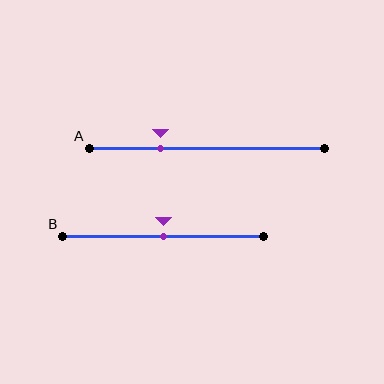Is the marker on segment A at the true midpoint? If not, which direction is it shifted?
No, the marker on segment A is shifted to the left by about 20% of the segment length.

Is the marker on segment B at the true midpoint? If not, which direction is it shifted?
Yes, the marker on segment B is at the true midpoint.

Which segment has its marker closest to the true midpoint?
Segment B has its marker closest to the true midpoint.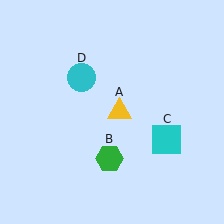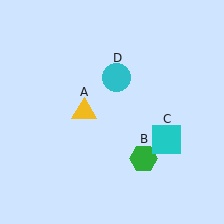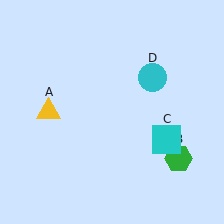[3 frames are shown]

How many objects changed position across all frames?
3 objects changed position: yellow triangle (object A), green hexagon (object B), cyan circle (object D).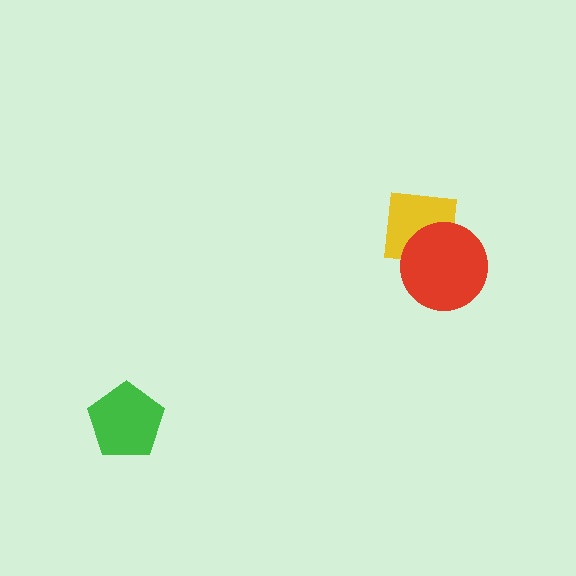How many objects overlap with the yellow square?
1 object overlaps with the yellow square.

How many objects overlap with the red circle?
1 object overlaps with the red circle.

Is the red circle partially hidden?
No, no other shape covers it.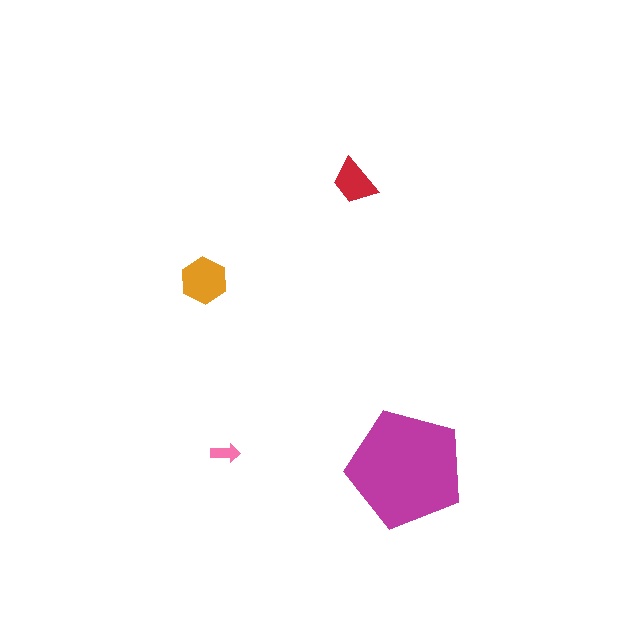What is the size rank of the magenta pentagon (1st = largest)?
1st.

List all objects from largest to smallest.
The magenta pentagon, the orange hexagon, the red trapezoid, the pink arrow.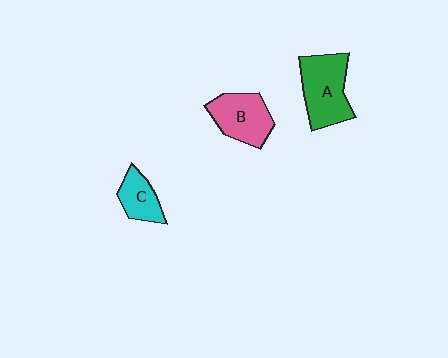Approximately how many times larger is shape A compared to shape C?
Approximately 1.8 times.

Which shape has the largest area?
Shape A (green).